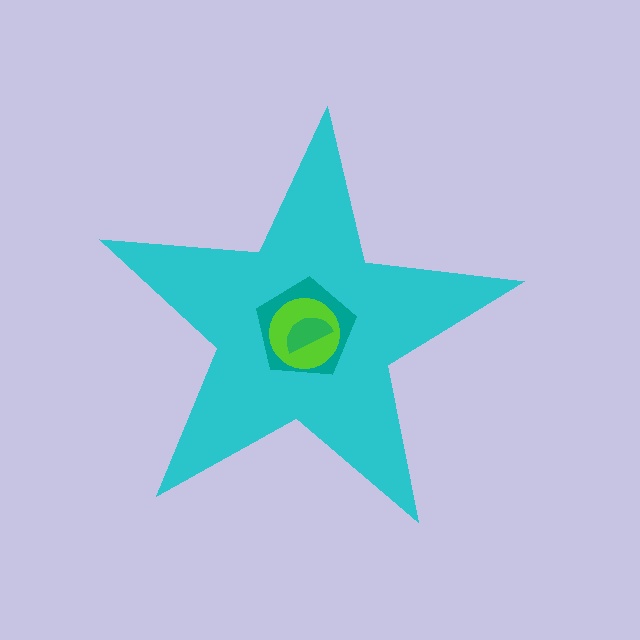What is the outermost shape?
The cyan star.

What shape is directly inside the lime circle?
The green semicircle.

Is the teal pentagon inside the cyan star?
Yes.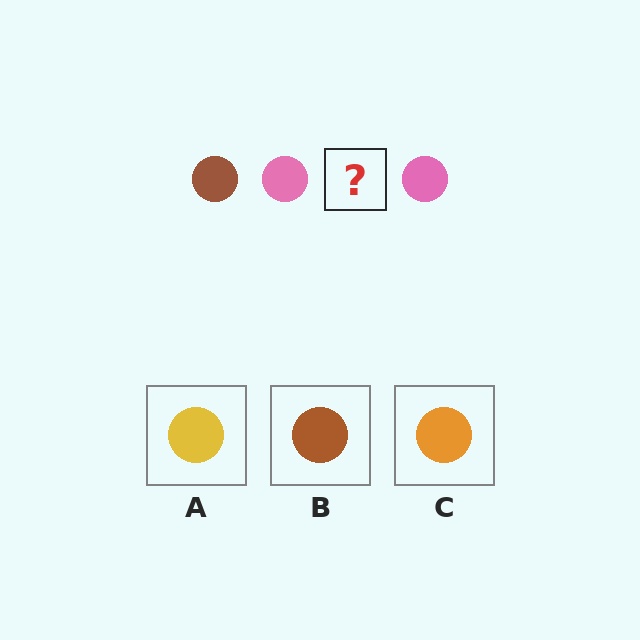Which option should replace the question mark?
Option B.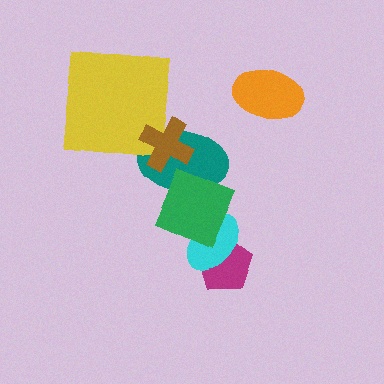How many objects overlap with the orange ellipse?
0 objects overlap with the orange ellipse.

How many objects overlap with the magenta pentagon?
2 objects overlap with the magenta pentagon.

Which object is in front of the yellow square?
The brown cross is in front of the yellow square.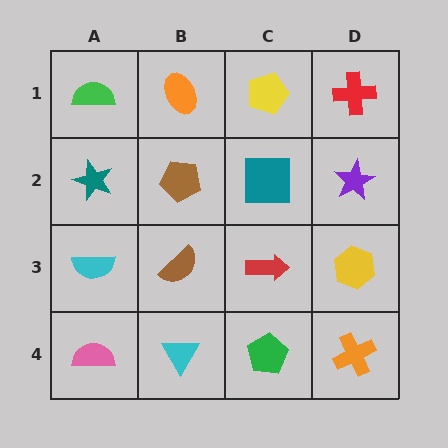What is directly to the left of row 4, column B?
A pink semicircle.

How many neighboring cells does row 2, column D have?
3.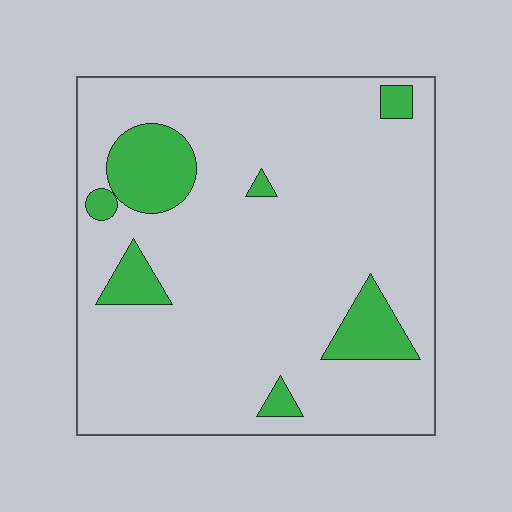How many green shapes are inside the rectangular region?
7.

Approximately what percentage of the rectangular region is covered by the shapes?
Approximately 15%.